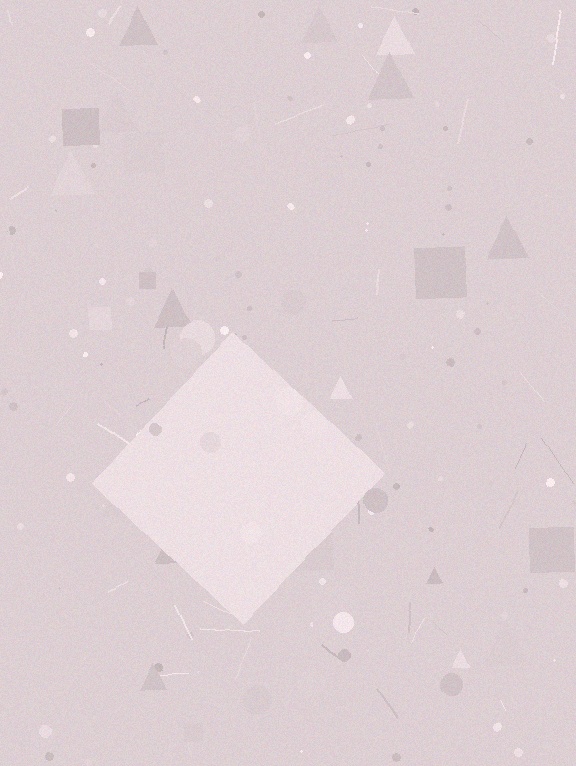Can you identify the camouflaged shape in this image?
The camouflaged shape is a diamond.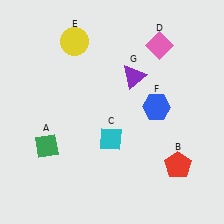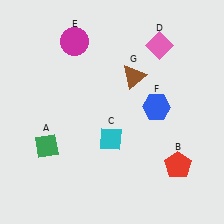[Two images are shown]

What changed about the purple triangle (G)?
In Image 1, G is purple. In Image 2, it changed to brown.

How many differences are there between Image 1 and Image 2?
There are 2 differences between the two images.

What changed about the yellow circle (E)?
In Image 1, E is yellow. In Image 2, it changed to magenta.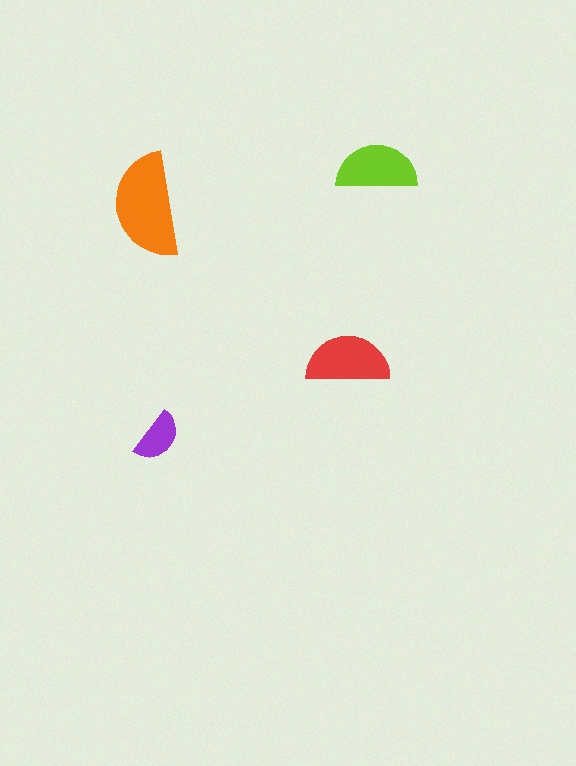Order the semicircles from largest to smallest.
the orange one, the red one, the lime one, the purple one.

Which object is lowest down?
The purple semicircle is bottommost.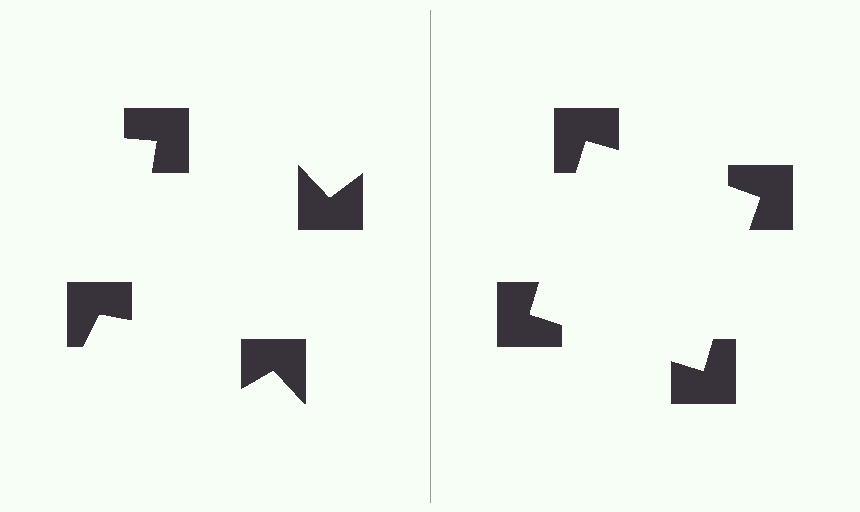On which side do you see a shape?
An illusory square appears on the right side. On the left side the wedge cuts are rotated, so no coherent shape forms.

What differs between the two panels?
The notched squares are positioned identically on both sides; only the wedge orientations differ. On the right they align to a square; on the left they are misaligned.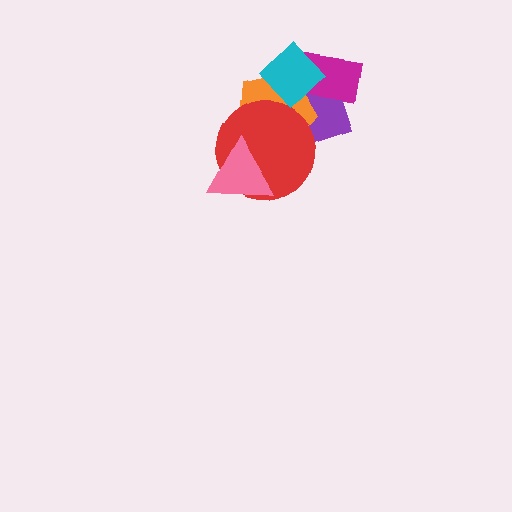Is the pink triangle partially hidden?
No, no other shape covers it.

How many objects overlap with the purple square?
4 objects overlap with the purple square.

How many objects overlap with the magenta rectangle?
3 objects overlap with the magenta rectangle.